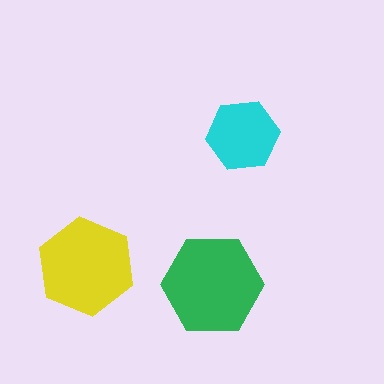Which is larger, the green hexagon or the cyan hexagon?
The green one.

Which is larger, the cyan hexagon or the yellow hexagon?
The yellow one.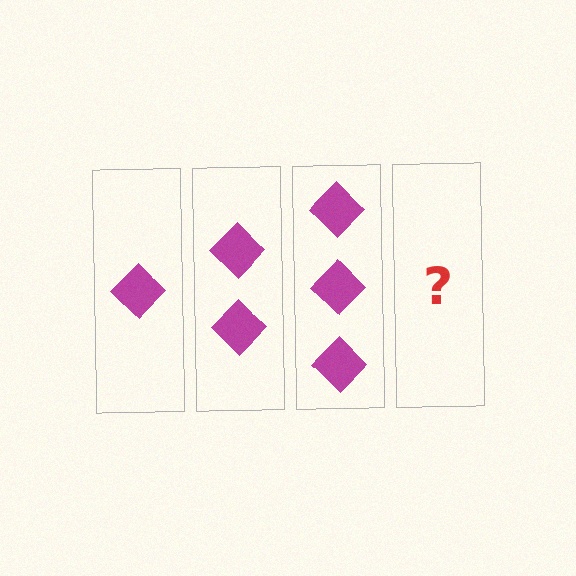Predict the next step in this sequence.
The next step is 4 diamonds.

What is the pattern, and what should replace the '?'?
The pattern is that each step adds one more diamond. The '?' should be 4 diamonds.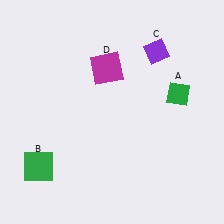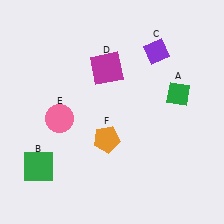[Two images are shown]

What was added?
A pink circle (E), an orange pentagon (F) were added in Image 2.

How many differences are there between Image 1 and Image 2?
There are 2 differences between the two images.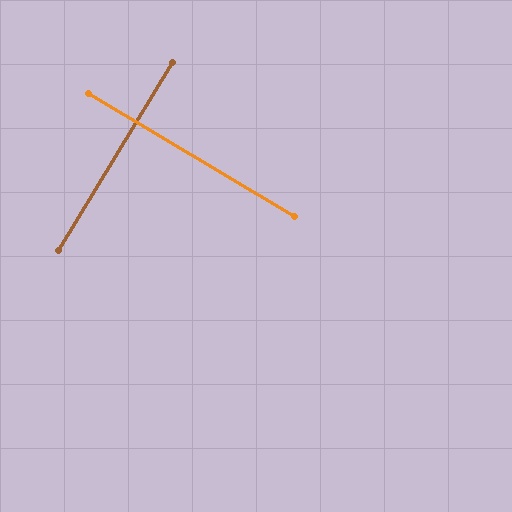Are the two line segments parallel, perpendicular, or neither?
Perpendicular — they meet at approximately 90°.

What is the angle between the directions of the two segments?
Approximately 90 degrees.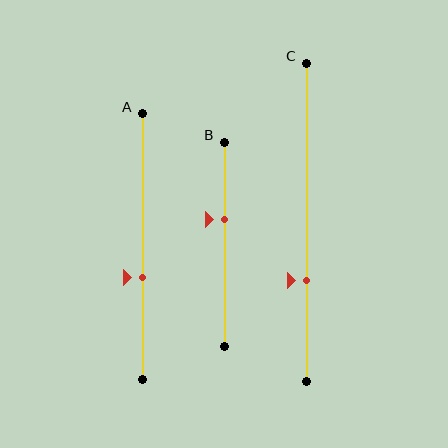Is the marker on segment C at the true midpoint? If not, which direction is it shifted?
No, the marker on segment C is shifted downward by about 18% of the segment length.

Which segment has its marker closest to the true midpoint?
Segment A has its marker closest to the true midpoint.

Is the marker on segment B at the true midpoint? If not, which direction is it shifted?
No, the marker on segment B is shifted upward by about 12% of the segment length.